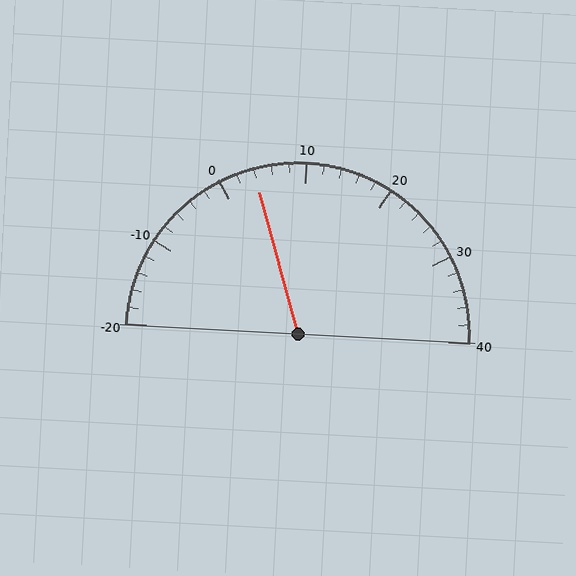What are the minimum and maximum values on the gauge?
The gauge ranges from -20 to 40.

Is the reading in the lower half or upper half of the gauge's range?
The reading is in the lower half of the range (-20 to 40).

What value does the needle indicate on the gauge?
The needle indicates approximately 4.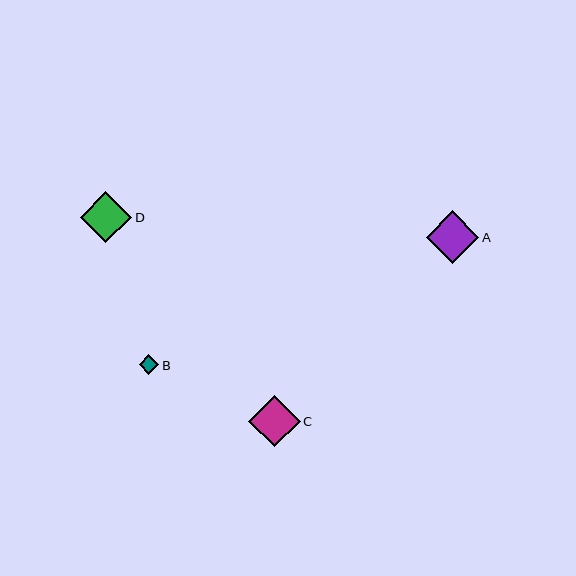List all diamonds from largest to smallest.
From largest to smallest: A, D, C, B.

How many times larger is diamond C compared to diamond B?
Diamond C is approximately 2.6 times the size of diamond B.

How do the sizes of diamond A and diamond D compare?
Diamond A and diamond D are approximately the same size.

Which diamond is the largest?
Diamond A is the largest with a size of approximately 53 pixels.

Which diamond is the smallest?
Diamond B is the smallest with a size of approximately 20 pixels.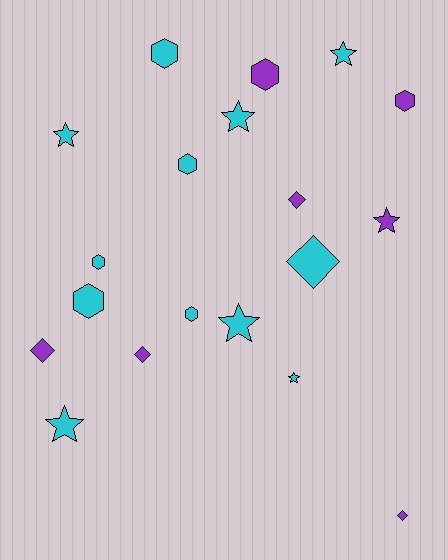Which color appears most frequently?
Cyan, with 12 objects.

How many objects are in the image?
There are 19 objects.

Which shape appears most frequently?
Star, with 7 objects.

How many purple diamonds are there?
There are 4 purple diamonds.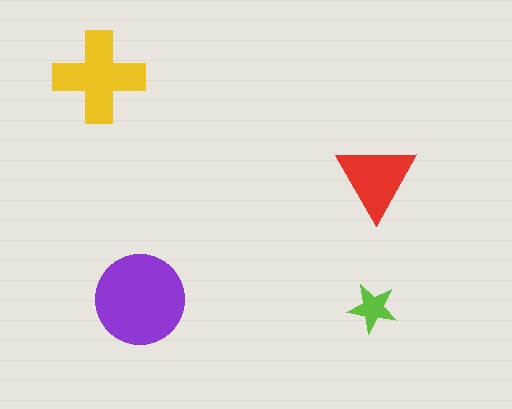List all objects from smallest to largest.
The lime star, the red triangle, the yellow cross, the purple circle.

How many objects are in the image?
There are 4 objects in the image.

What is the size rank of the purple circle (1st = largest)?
1st.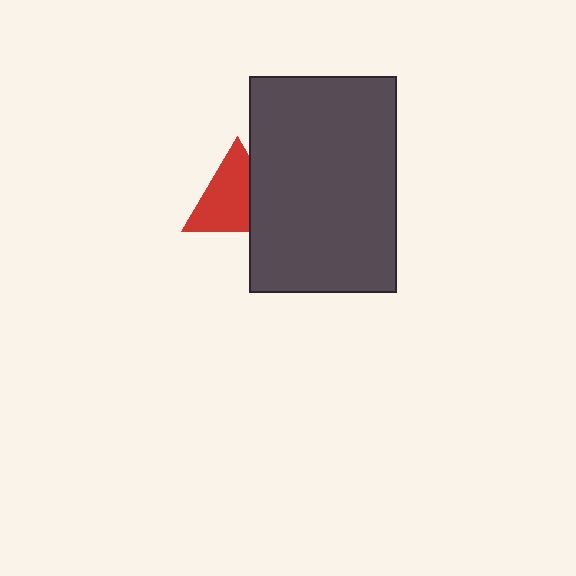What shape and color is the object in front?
The object in front is a dark gray rectangle.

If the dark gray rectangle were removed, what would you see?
You would see the complete red triangle.